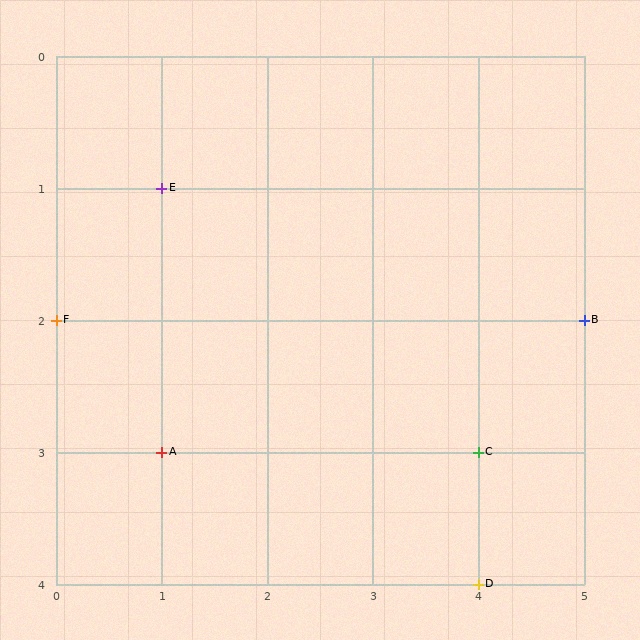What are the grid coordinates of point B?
Point B is at grid coordinates (5, 2).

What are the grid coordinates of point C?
Point C is at grid coordinates (4, 3).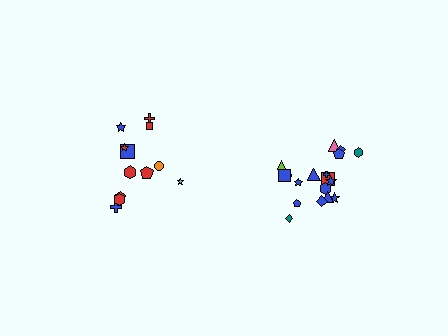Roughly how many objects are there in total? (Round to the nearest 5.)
Roughly 30 objects in total.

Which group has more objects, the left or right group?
The right group.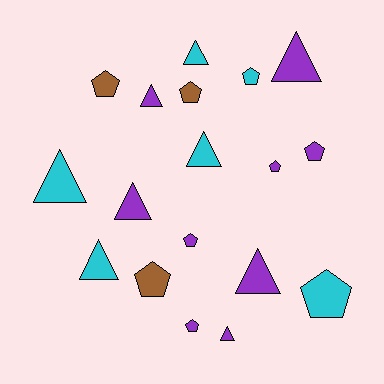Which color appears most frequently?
Purple, with 9 objects.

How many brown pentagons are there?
There are 3 brown pentagons.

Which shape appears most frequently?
Triangle, with 9 objects.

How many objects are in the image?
There are 18 objects.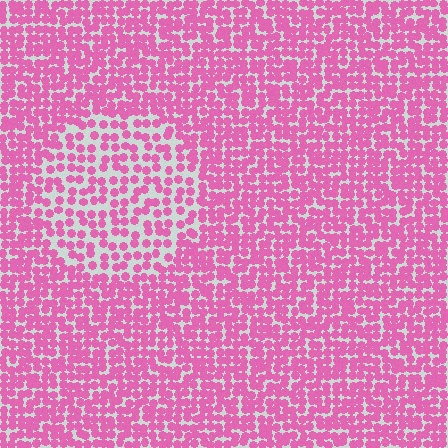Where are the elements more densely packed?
The elements are more densely packed outside the circle boundary.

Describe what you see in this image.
The image contains small pink elements arranged at two different densities. A circle-shaped region is visible where the elements are less densely packed than the surrounding area.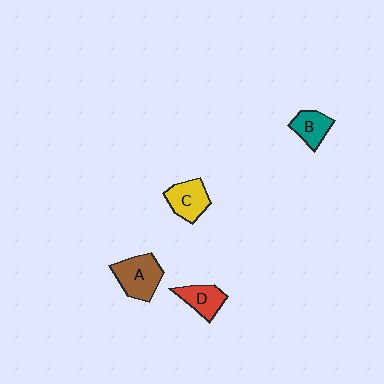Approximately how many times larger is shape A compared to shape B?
Approximately 1.6 times.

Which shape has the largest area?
Shape A (brown).